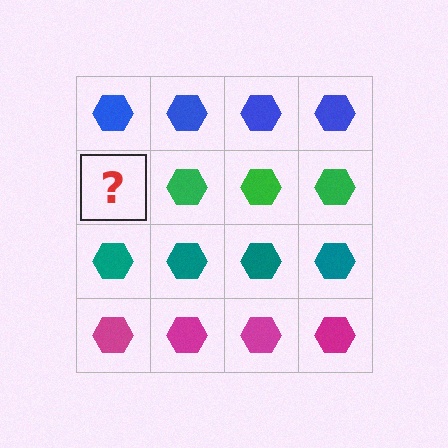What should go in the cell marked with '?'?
The missing cell should contain a green hexagon.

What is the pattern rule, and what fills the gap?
The rule is that each row has a consistent color. The gap should be filled with a green hexagon.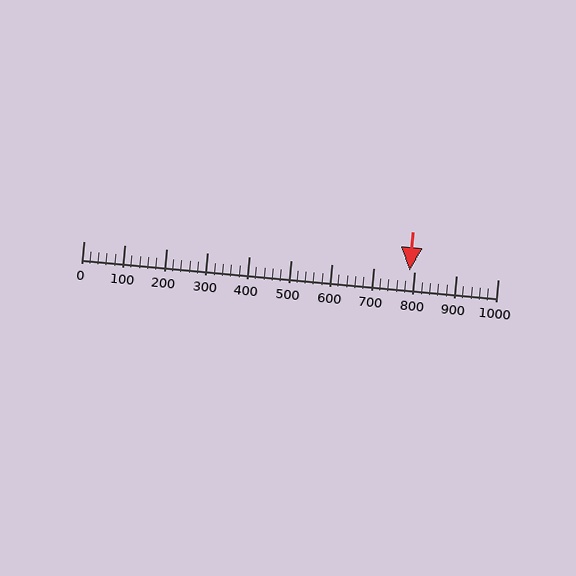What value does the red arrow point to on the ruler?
The red arrow points to approximately 788.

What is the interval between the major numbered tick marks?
The major tick marks are spaced 100 units apart.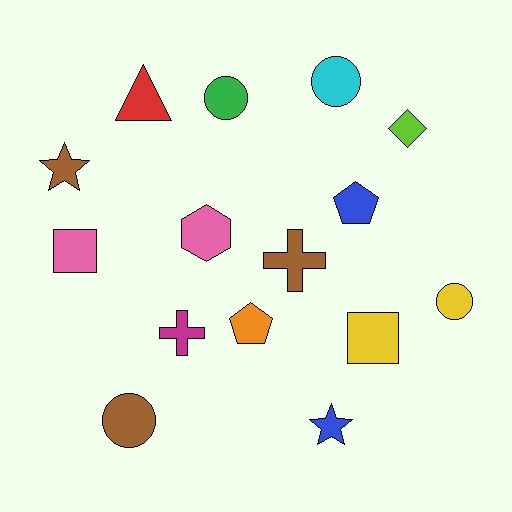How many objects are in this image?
There are 15 objects.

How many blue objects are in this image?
There are 2 blue objects.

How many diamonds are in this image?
There is 1 diamond.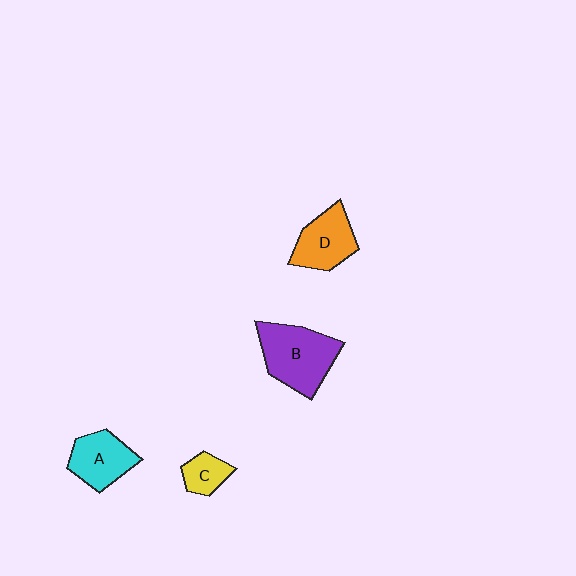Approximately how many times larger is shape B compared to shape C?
Approximately 2.7 times.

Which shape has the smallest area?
Shape C (yellow).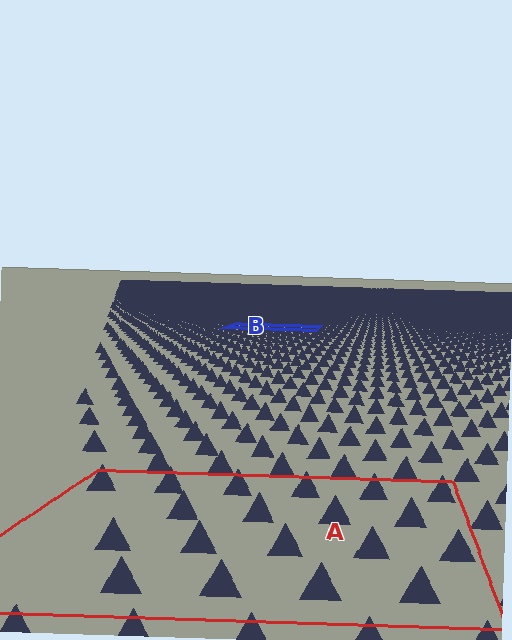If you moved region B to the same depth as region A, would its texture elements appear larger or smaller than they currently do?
They would appear larger. At a closer depth, the same texture elements are projected at a bigger on-screen size.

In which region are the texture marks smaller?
The texture marks are smaller in region B, because it is farther away.